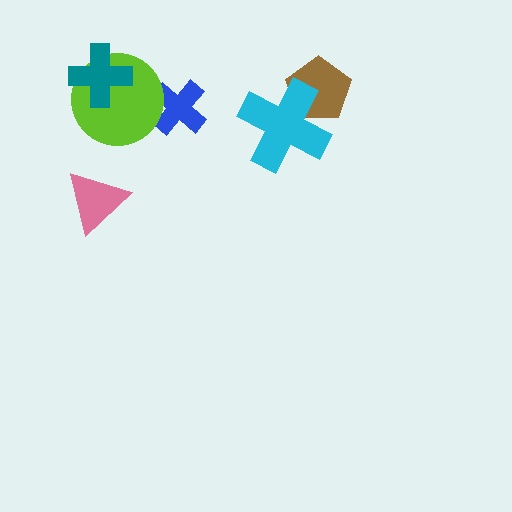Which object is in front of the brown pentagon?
The cyan cross is in front of the brown pentagon.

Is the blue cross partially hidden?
Yes, it is partially covered by another shape.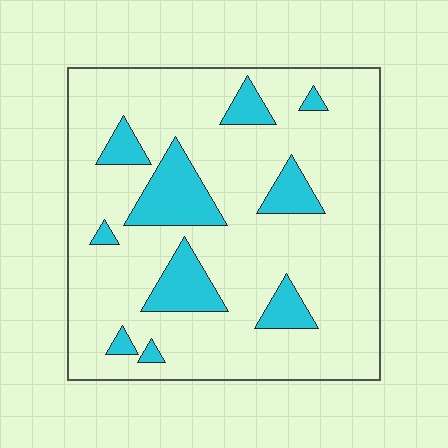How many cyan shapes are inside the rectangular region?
10.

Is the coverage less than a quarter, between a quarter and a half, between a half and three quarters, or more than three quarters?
Less than a quarter.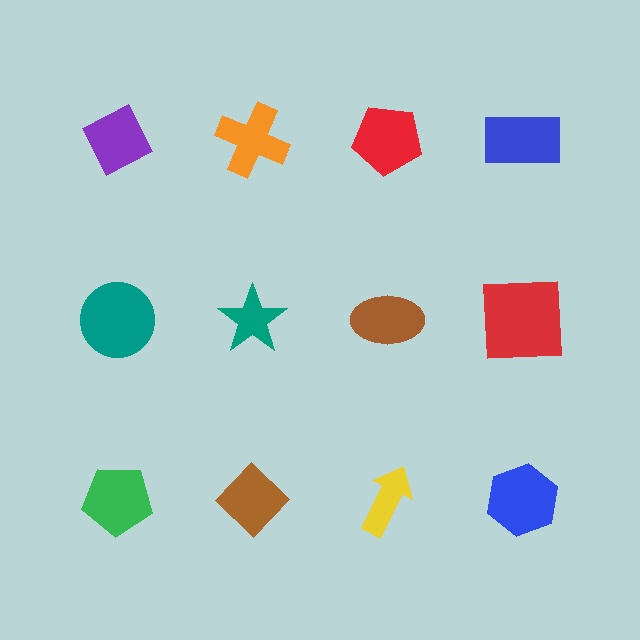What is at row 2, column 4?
A red square.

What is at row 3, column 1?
A green pentagon.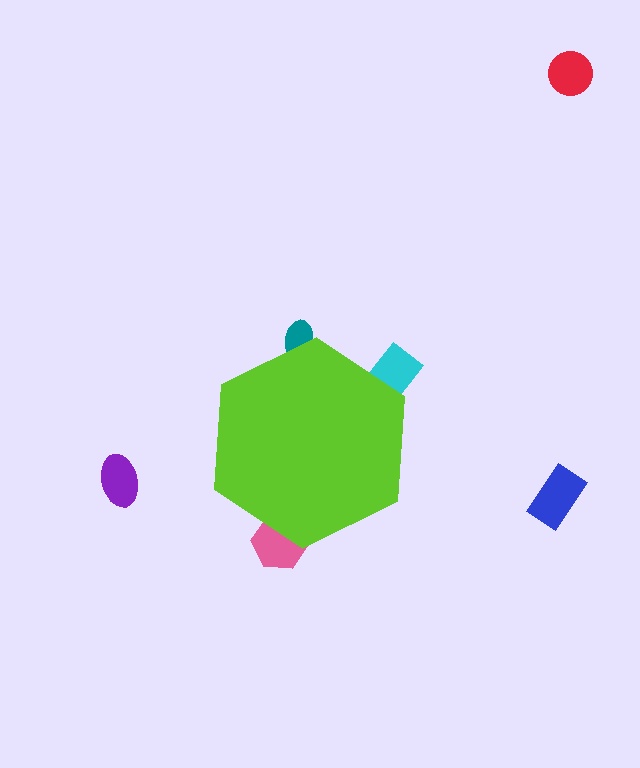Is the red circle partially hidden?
No, the red circle is fully visible.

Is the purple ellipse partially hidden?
No, the purple ellipse is fully visible.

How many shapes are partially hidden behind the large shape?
3 shapes are partially hidden.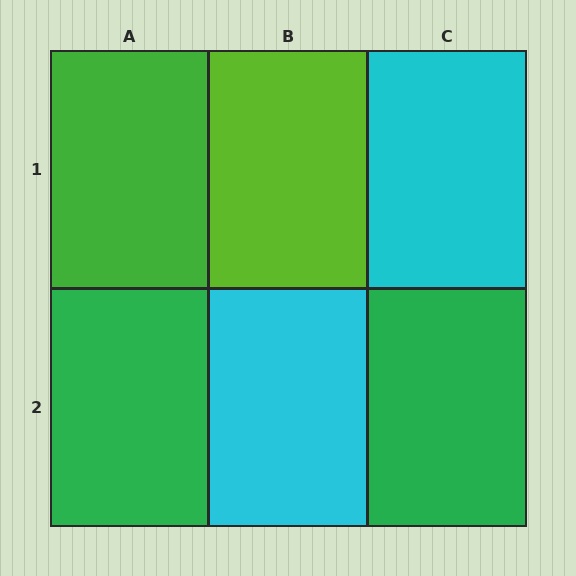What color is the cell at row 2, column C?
Green.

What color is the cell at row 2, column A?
Green.